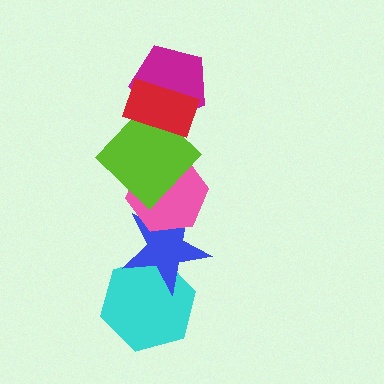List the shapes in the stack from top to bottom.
From top to bottom: the red rectangle, the magenta pentagon, the lime diamond, the pink hexagon, the blue star, the cyan hexagon.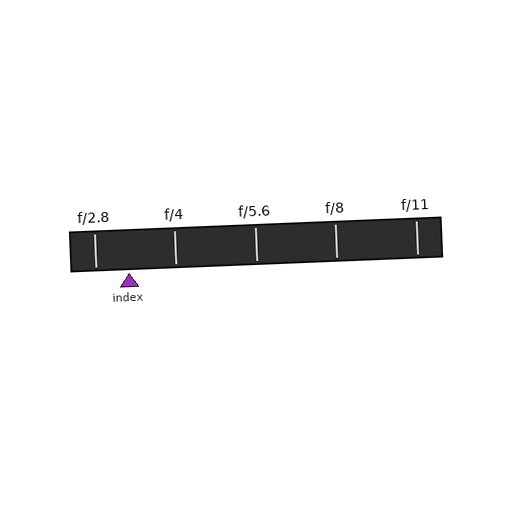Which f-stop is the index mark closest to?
The index mark is closest to f/2.8.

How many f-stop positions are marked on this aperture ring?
There are 5 f-stop positions marked.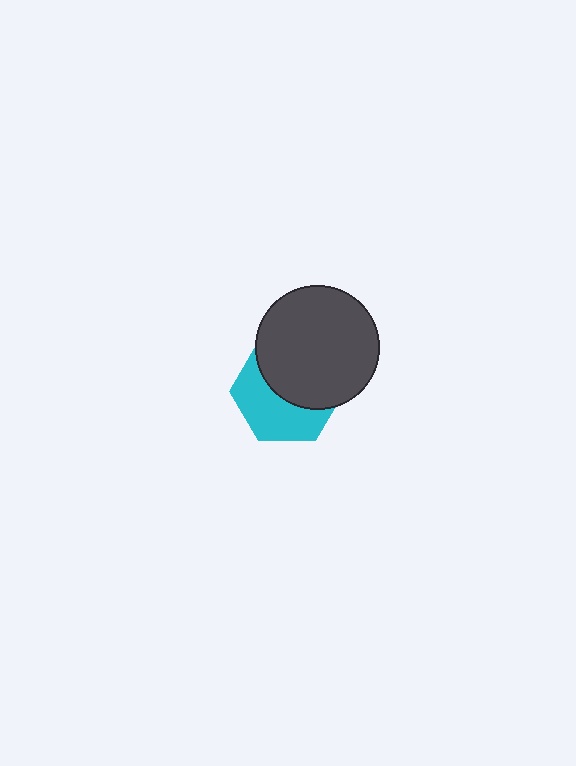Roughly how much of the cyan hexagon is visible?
About half of it is visible (roughly 48%).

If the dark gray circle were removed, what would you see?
You would see the complete cyan hexagon.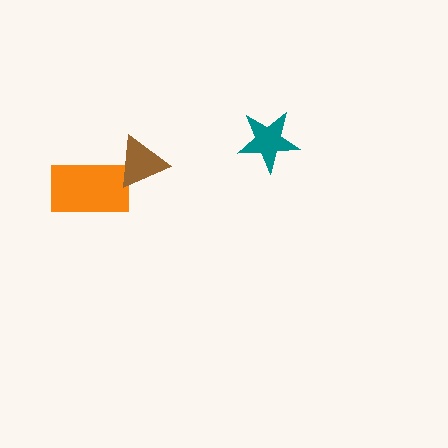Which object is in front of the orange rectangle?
The brown triangle is in front of the orange rectangle.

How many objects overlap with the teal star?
0 objects overlap with the teal star.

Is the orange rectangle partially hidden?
Yes, it is partially covered by another shape.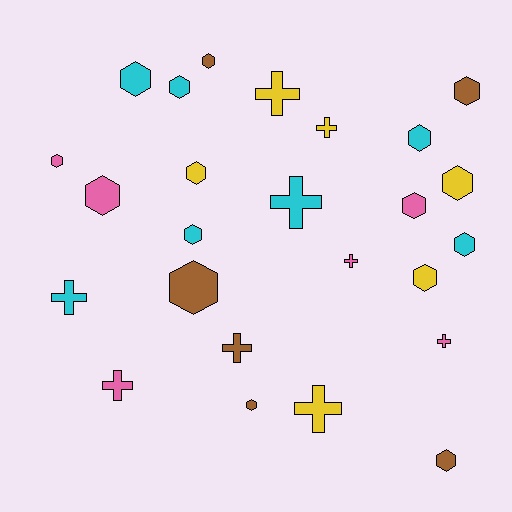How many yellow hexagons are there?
There are 3 yellow hexagons.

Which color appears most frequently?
Cyan, with 7 objects.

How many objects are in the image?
There are 25 objects.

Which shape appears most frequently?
Hexagon, with 16 objects.